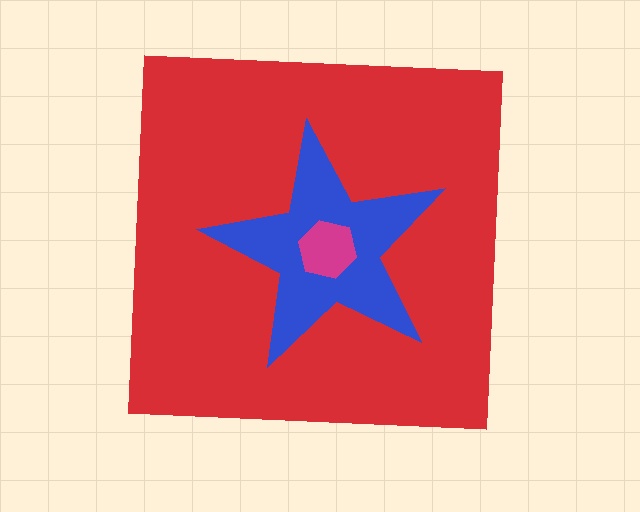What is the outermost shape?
The red square.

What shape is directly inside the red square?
The blue star.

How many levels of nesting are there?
3.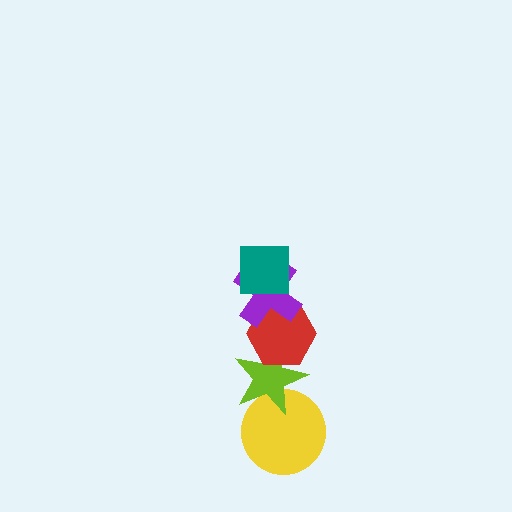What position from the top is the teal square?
The teal square is 1st from the top.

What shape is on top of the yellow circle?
The lime star is on top of the yellow circle.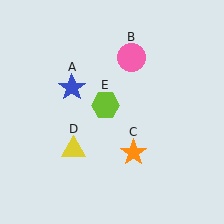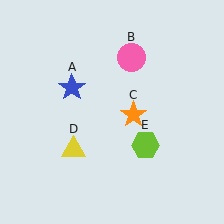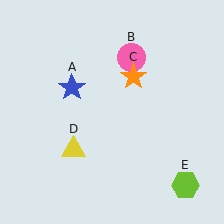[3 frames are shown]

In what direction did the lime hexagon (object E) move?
The lime hexagon (object E) moved down and to the right.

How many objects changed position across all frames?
2 objects changed position: orange star (object C), lime hexagon (object E).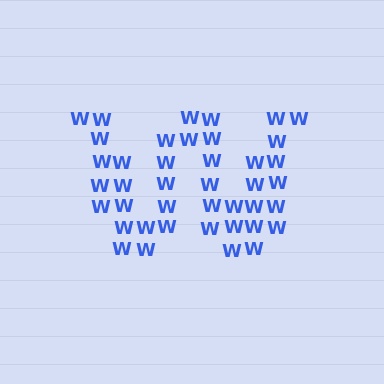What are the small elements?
The small elements are letter W's.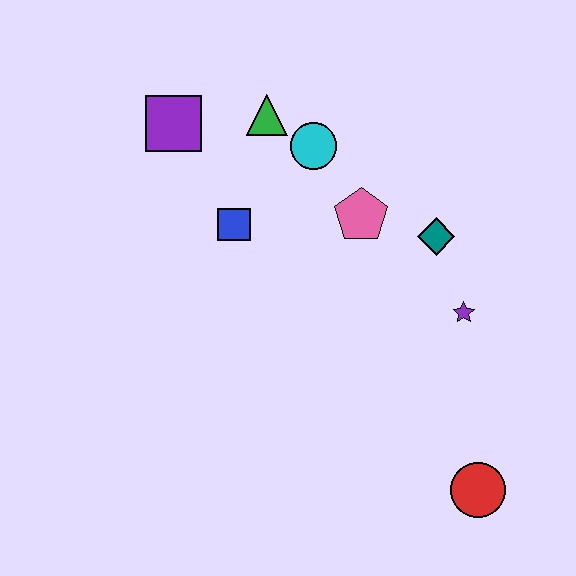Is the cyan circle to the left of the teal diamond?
Yes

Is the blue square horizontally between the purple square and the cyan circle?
Yes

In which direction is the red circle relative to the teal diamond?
The red circle is below the teal diamond.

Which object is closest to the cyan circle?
The green triangle is closest to the cyan circle.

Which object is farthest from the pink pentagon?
The red circle is farthest from the pink pentagon.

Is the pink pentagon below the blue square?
No